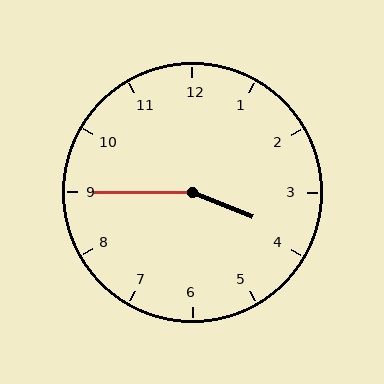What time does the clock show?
3:45.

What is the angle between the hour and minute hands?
Approximately 158 degrees.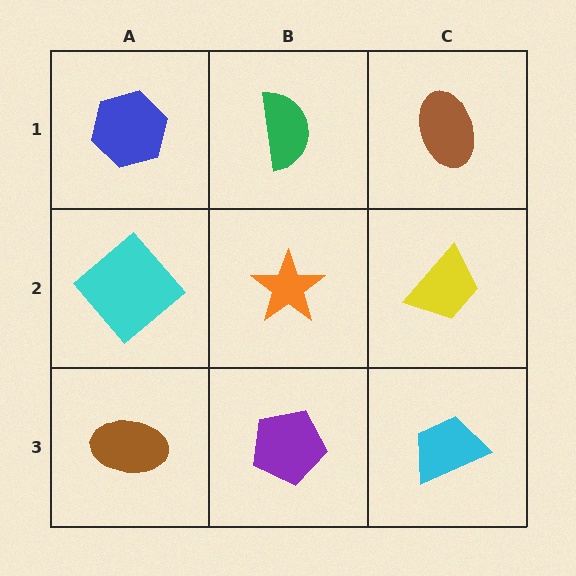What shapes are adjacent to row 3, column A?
A cyan diamond (row 2, column A), a purple pentagon (row 3, column B).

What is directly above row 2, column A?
A blue hexagon.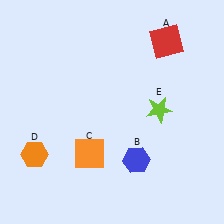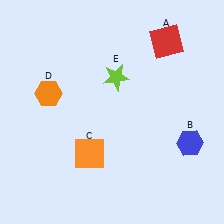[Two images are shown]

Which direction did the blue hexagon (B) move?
The blue hexagon (B) moved right.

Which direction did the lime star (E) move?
The lime star (E) moved left.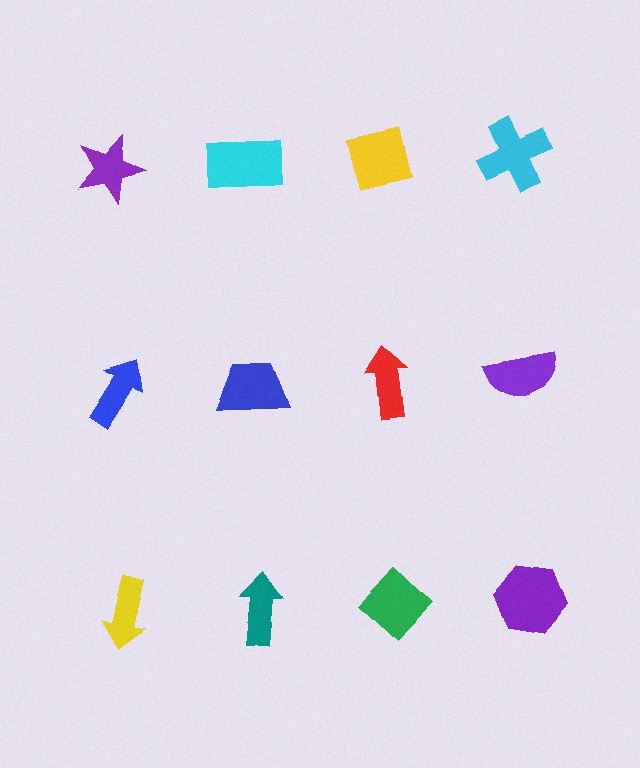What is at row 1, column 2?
A cyan rectangle.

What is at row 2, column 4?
A purple semicircle.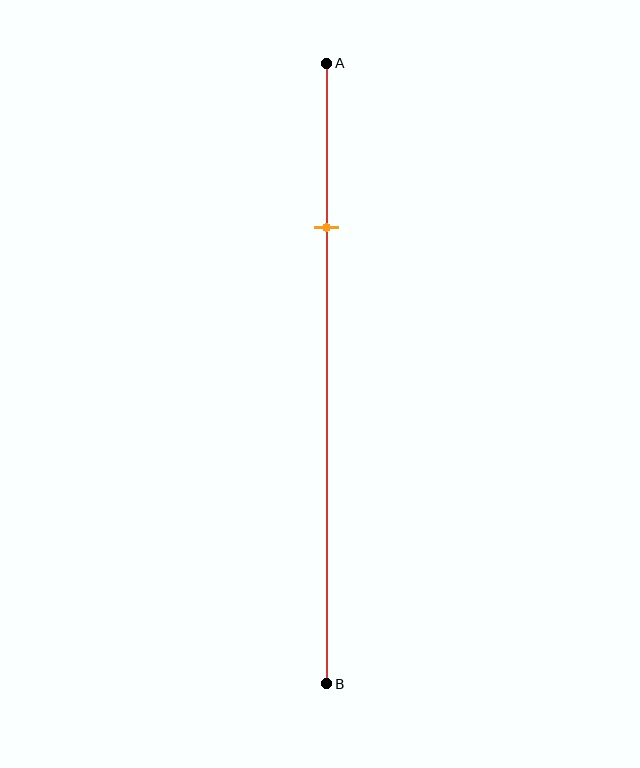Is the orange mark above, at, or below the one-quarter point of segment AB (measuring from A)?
The orange mark is approximately at the one-quarter point of segment AB.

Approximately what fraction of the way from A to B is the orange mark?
The orange mark is approximately 25% of the way from A to B.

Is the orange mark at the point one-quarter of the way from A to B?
Yes, the mark is approximately at the one-quarter point.